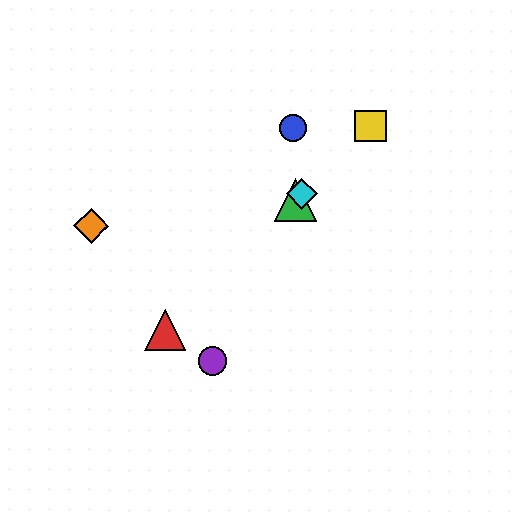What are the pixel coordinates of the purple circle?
The purple circle is at (212, 361).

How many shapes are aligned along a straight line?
4 shapes (the red triangle, the green triangle, the yellow square, the cyan diamond) are aligned along a straight line.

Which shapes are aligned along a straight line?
The red triangle, the green triangle, the yellow square, the cyan diamond are aligned along a straight line.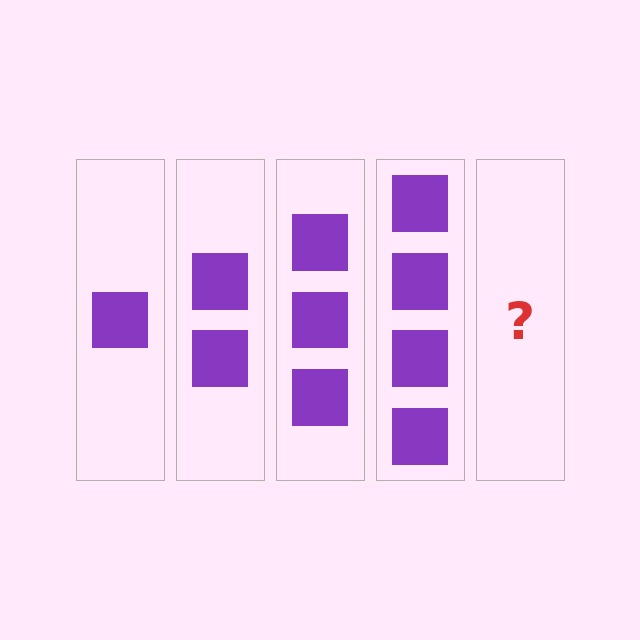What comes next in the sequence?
The next element should be 5 squares.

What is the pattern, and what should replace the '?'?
The pattern is that each step adds one more square. The '?' should be 5 squares.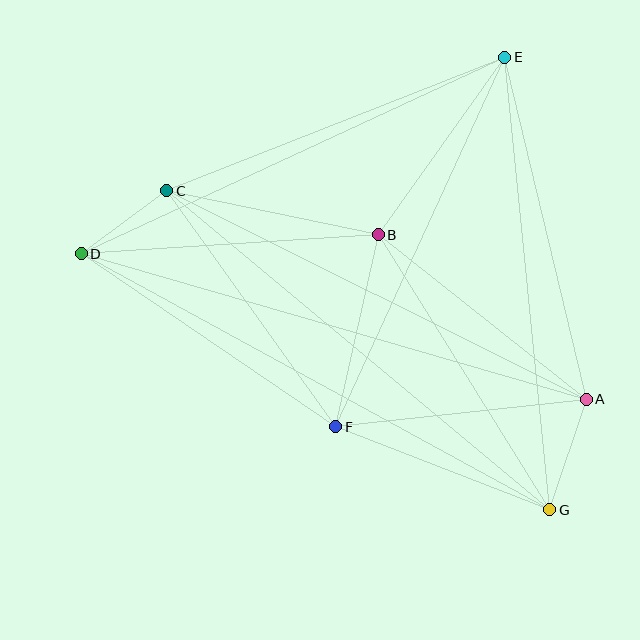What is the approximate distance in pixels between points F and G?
The distance between F and G is approximately 230 pixels.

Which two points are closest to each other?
Points C and D are closest to each other.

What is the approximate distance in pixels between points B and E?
The distance between B and E is approximately 218 pixels.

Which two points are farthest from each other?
Points D and G are farthest from each other.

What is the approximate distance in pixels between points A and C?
The distance between A and C is approximately 469 pixels.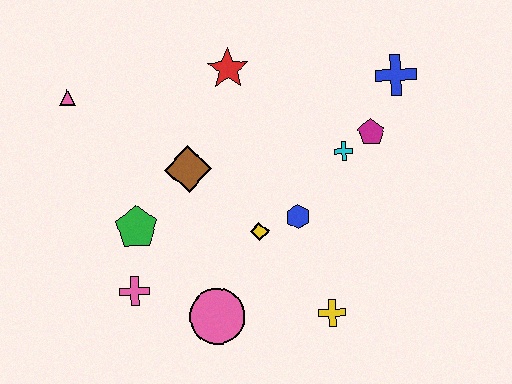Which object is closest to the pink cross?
The green pentagon is closest to the pink cross.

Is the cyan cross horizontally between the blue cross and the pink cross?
Yes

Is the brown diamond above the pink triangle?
No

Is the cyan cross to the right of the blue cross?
No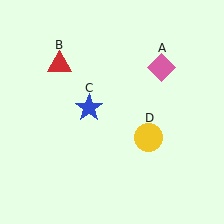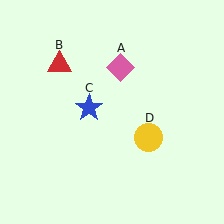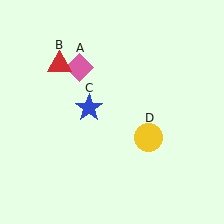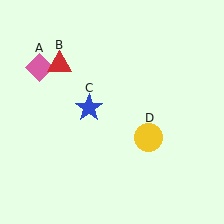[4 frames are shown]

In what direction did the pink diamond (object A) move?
The pink diamond (object A) moved left.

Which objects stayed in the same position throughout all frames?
Red triangle (object B) and blue star (object C) and yellow circle (object D) remained stationary.